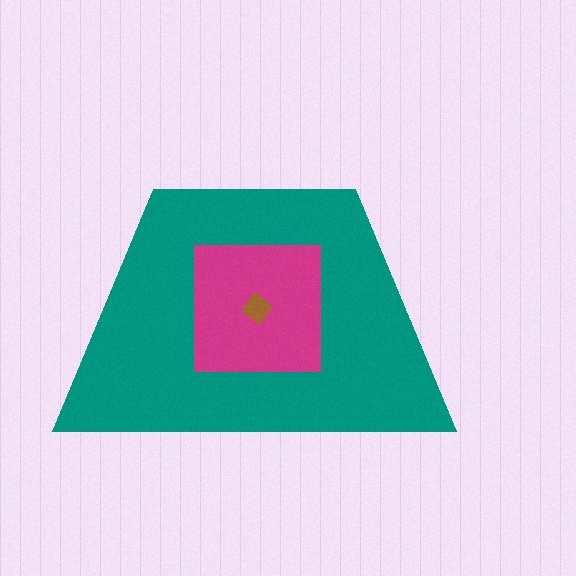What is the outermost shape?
The teal trapezoid.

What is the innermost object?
The brown diamond.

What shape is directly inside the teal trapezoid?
The magenta square.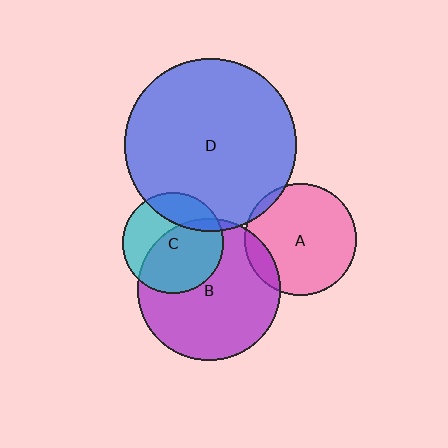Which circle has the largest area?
Circle D (blue).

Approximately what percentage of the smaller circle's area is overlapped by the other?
Approximately 5%.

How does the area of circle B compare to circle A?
Approximately 1.6 times.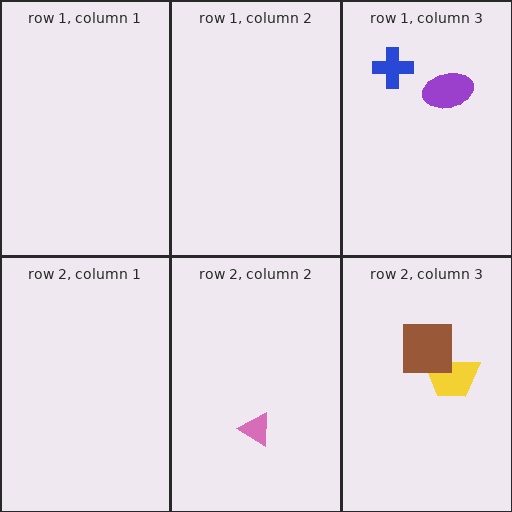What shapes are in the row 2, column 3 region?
The yellow trapezoid, the brown square.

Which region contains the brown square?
The row 2, column 3 region.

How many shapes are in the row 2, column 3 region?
2.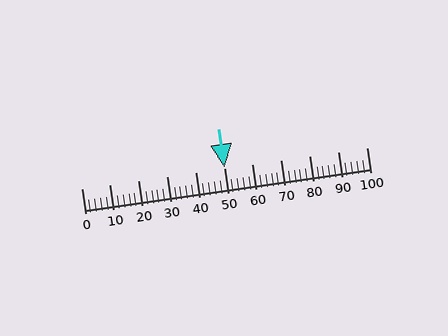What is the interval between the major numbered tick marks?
The major tick marks are spaced 10 units apart.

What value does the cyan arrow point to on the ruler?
The cyan arrow points to approximately 50.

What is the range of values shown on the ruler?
The ruler shows values from 0 to 100.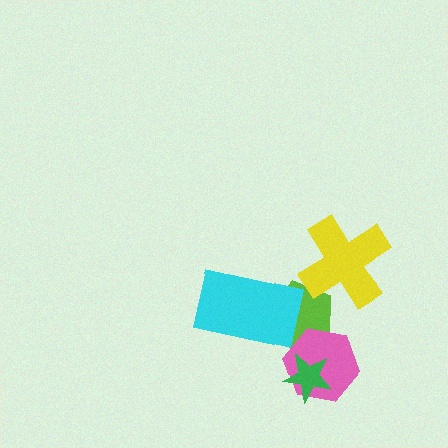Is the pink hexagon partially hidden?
Yes, it is partially covered by another shape.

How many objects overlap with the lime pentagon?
3 objects overlap with the lime pentagon.